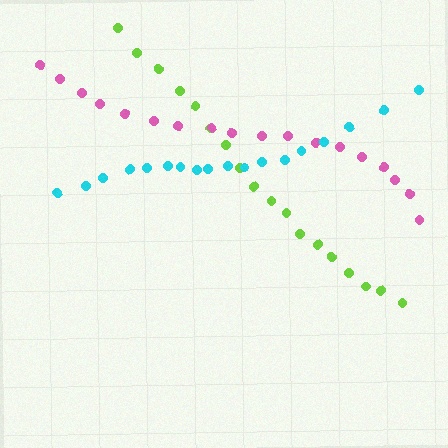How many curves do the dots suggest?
There are 3 distinct paths.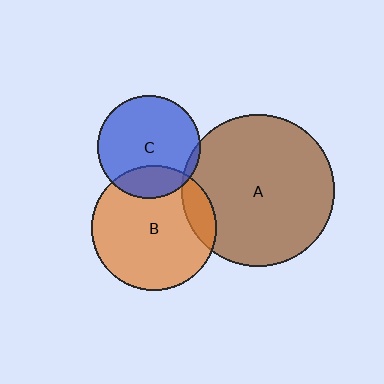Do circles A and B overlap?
Yes.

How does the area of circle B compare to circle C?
Approximately 1.5 times.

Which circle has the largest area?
Circle A (brown).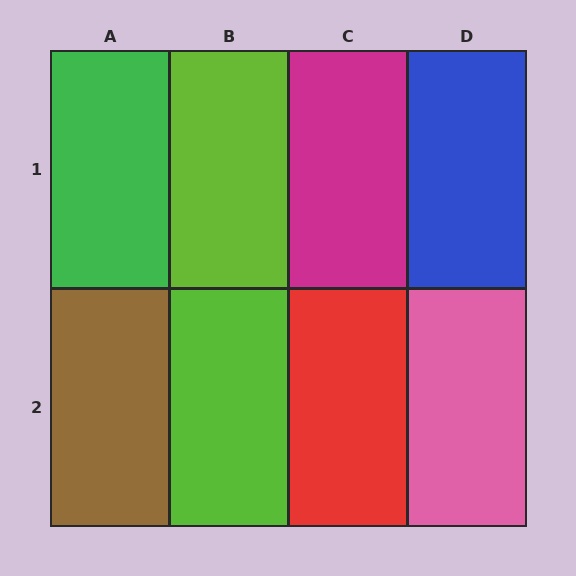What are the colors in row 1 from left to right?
Green, lime, magenta, blue.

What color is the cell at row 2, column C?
Red.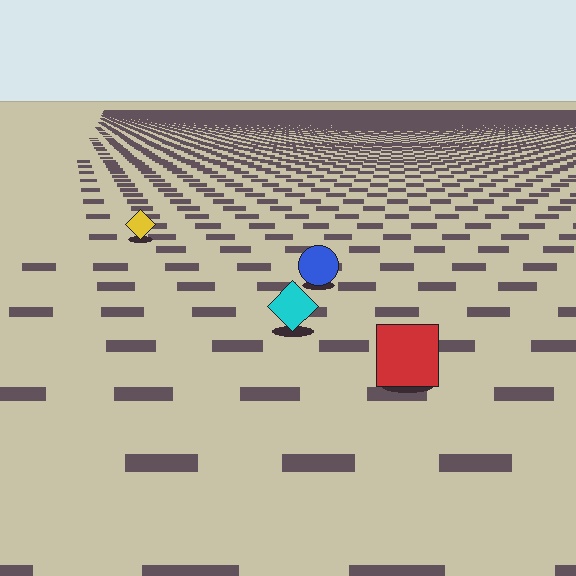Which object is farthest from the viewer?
The yellow diamond is farthest from the viewer. It appears smaller and the ground texture around it is denser.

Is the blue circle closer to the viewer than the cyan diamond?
No. The cyan diamond is closer — you can tell from the texture gradient: the ground texture is coarser near it.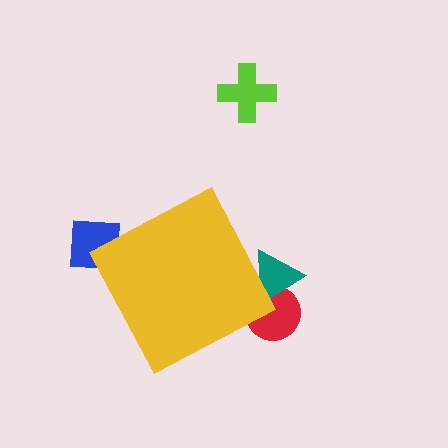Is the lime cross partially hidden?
No, the lime cross is fully visible.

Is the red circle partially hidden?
Yes, the red circle is partially hidden behind the yellow diamond.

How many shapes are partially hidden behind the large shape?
3 shapes are partially hidden.